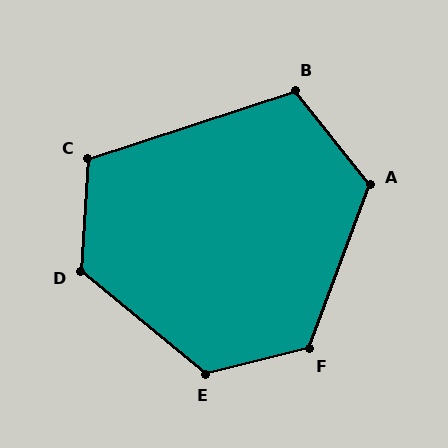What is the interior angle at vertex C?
Approximately 112 degrees (obtuse).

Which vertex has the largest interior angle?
E, at approximately 127 degrees.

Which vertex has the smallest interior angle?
B, at approximately 110 degrees.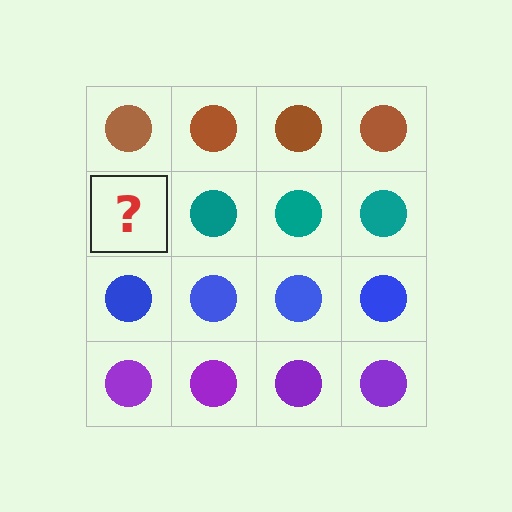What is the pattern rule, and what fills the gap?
The rule is that each row has a consistent color. The gap should be filled with a teal circle.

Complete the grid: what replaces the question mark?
The question mark should be replaced with a teal circle.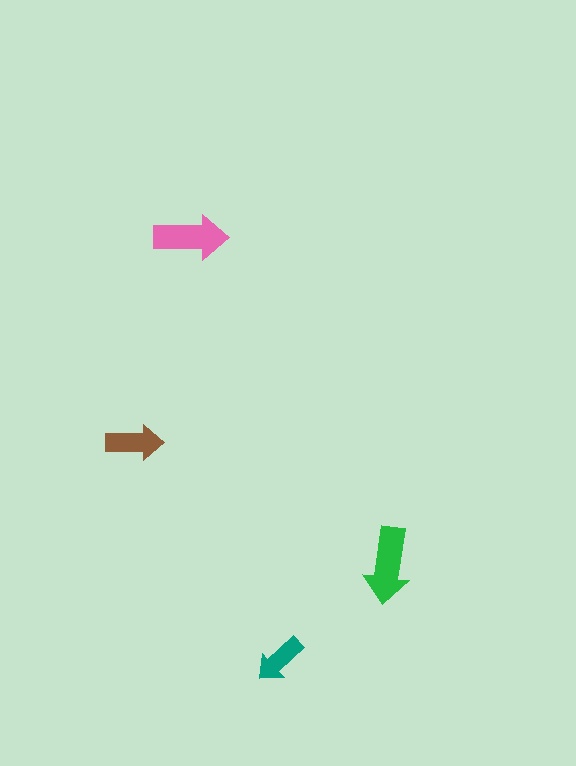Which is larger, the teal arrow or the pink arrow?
The pink one.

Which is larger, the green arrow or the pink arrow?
The green one.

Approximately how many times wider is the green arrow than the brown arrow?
About 1.5 times wider.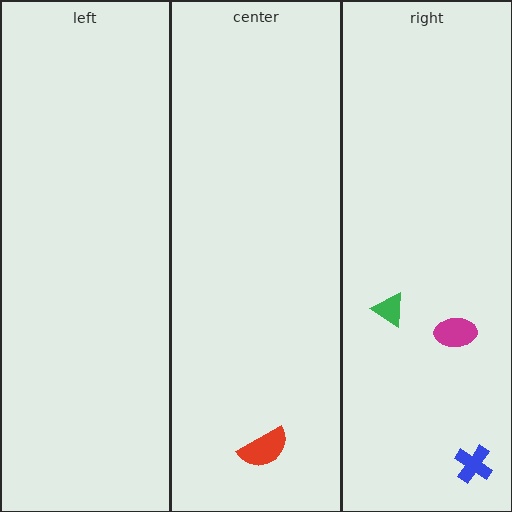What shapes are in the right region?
The blue cross, the green triangle, the magenta ellipse.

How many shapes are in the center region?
1.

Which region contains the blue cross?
The right region.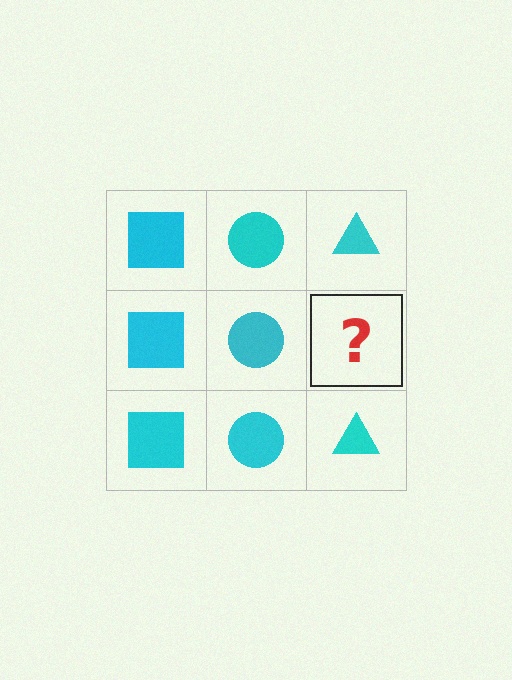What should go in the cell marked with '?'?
The missing cell should contain a cyan triangle.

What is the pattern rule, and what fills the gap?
The rule is that each column has a consistent shape. The gap should be filled with a cyan triangle.